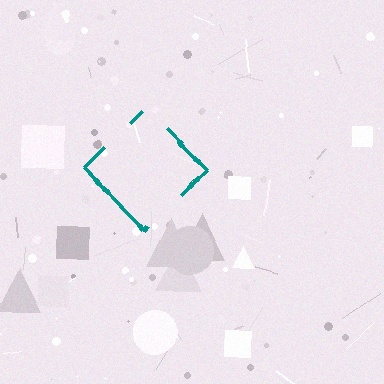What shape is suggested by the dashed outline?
The dashed outline suggests a diamond.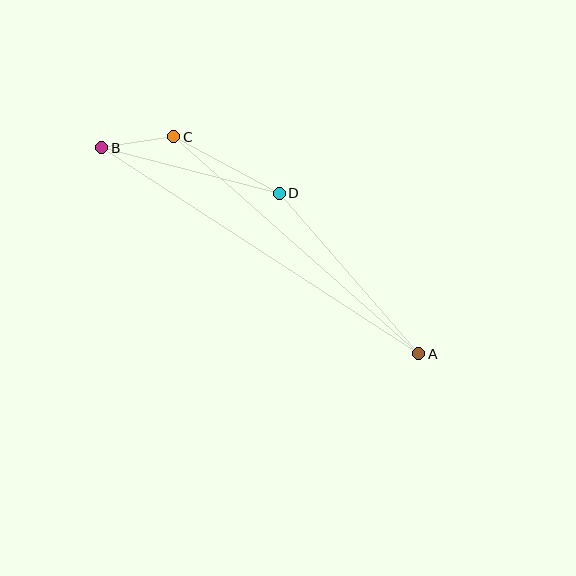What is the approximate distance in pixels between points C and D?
The distance between C and D is approximately 119 pixels.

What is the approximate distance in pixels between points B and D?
The distance between B and D is approximately 183 pixels.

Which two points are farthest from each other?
Points A and B are farthest from each other.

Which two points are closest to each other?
Points B and C are closest to each other.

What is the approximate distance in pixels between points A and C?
The distance between A and C is approximately 327 pixels.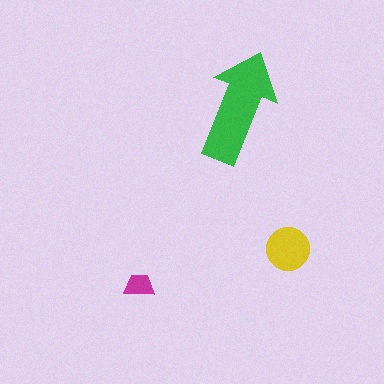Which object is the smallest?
The magenta trapezoid.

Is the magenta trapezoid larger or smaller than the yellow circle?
Smaller.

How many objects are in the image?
There are 3 objects in the image.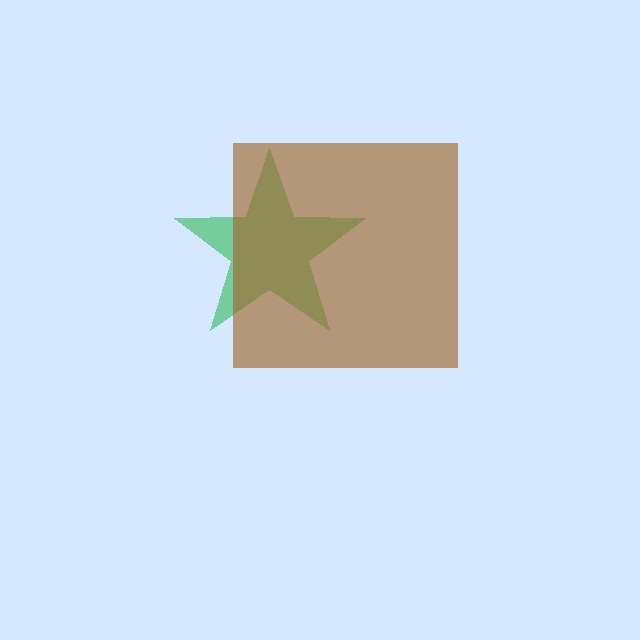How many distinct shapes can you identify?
There are 2 distinct shapes: a green star, a brown square.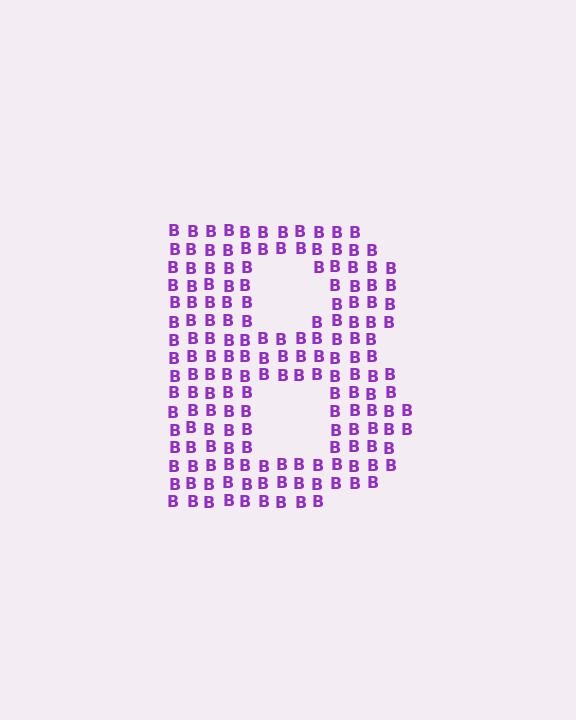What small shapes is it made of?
It is made of small letter B's.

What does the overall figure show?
The overall figure shows the letter B.